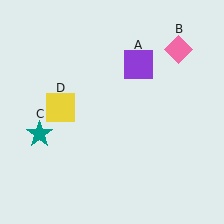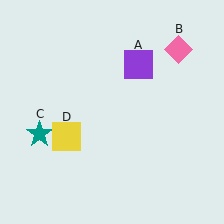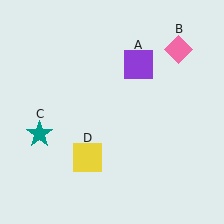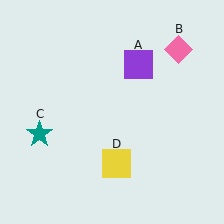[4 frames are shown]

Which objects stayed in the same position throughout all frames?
Purple square (object A) and pink diamond (object B) and teal star (object C) remained stationary.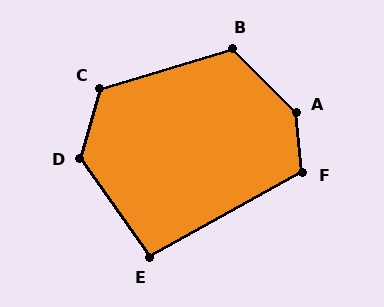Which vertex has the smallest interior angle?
E, at approximately 96 degrees.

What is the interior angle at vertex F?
Approximately 113 degrees (obtuse).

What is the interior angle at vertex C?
Approximately 123 degrees (obtuse).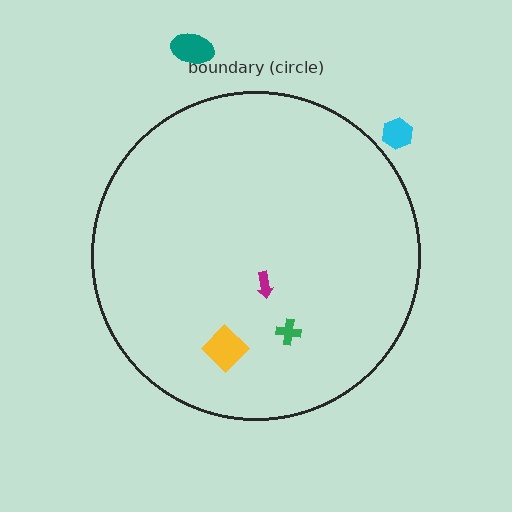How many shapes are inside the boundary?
3 inside, 2 outside.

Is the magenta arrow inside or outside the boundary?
Inside.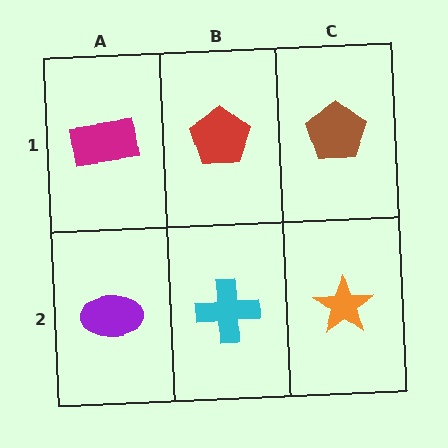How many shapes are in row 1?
3 shapes.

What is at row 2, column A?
A purple ellipse.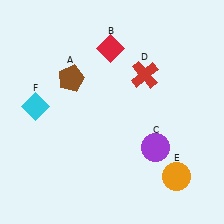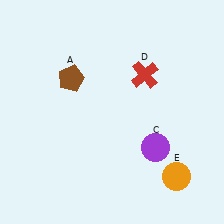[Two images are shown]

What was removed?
The red diamond (B), the cyan diamond (F) were removed in Image 2.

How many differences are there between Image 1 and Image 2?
There are 2 differences between the two images.